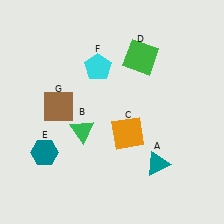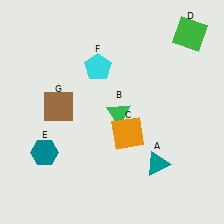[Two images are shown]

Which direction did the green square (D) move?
The green square (D) moved right.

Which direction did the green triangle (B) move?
The green triangle (B) moved right.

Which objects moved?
The objects that moved are: the green triangle (B), the green square (D).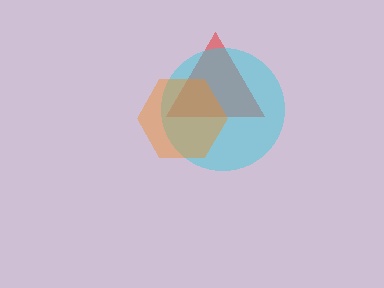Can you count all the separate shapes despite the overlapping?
Yes, there are 3 separate shapes.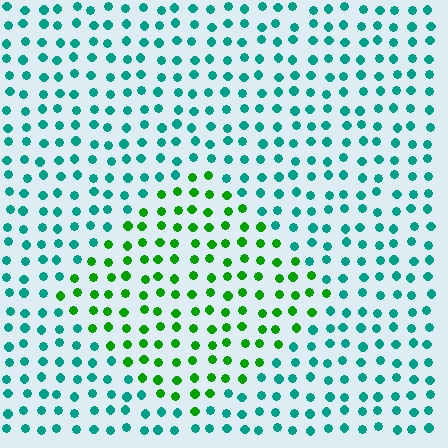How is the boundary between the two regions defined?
The boundary is defined purely by a slight shift in hue (about 53 degrees). Spacing, size, and orientation are identical on both sides.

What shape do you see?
I see a diamond.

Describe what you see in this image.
The image is filled with small teal elements in a uniform arrangement. A diamond-shaped region is visible where the elements are tinted to a slightly different hue, forming a subtle color boundary.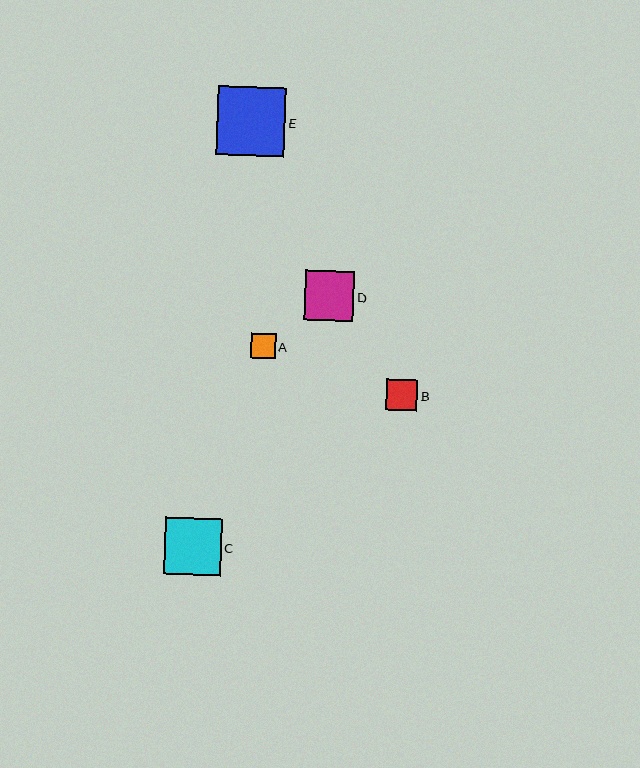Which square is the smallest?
Square A is the smallest with a size of approximately 25 pixels.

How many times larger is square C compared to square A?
Square C is approximately 2.3 times the size of square A.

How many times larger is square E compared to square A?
Square E is approximately 2.7 times the size of square A.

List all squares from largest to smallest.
From largest to smallest: E, C, D, B, A.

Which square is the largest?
Square E is the largest with a size of approximately 68 pixels.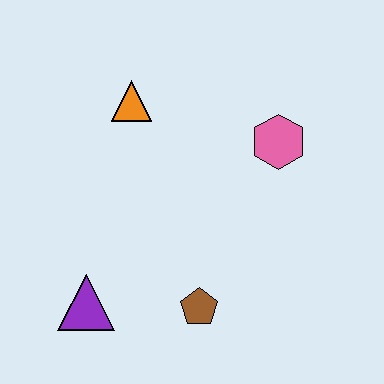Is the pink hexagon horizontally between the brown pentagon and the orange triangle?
No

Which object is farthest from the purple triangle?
The pink hexagon is farthest from the purple triangle.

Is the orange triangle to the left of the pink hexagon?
Yes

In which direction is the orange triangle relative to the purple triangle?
The orange triangle is above the purple triangle.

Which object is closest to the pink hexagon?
The orange triangle is closest to the pink hexagon.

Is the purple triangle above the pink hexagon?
No